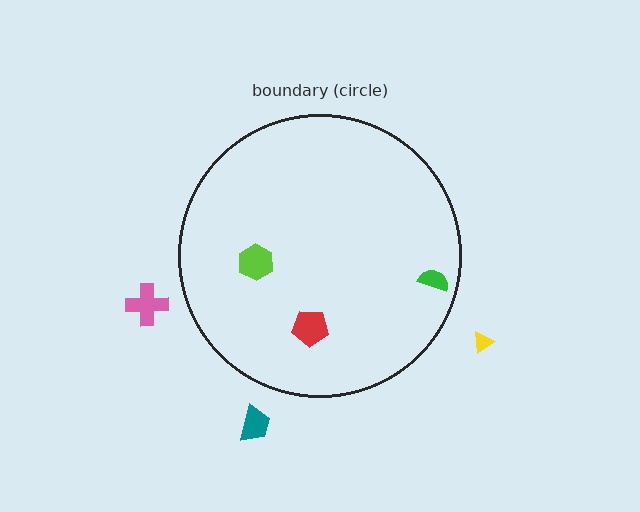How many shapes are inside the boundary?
3 inside, 3 outside.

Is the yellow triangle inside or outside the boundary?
Outside.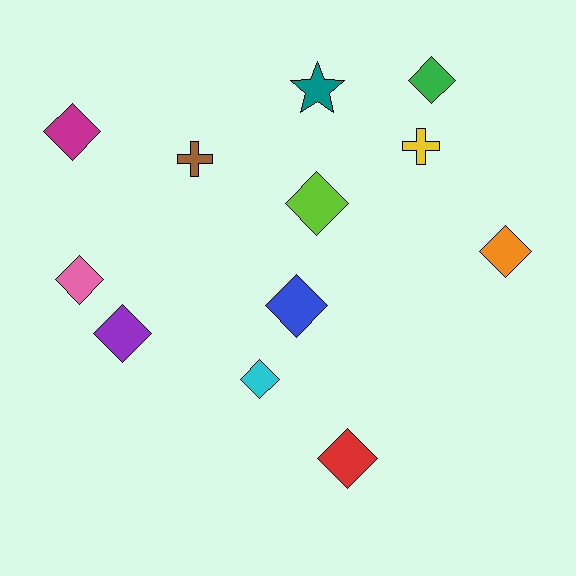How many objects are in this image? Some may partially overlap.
There are 12 objects.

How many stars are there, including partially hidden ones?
There is 1 star.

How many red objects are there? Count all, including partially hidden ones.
There is 1 red object.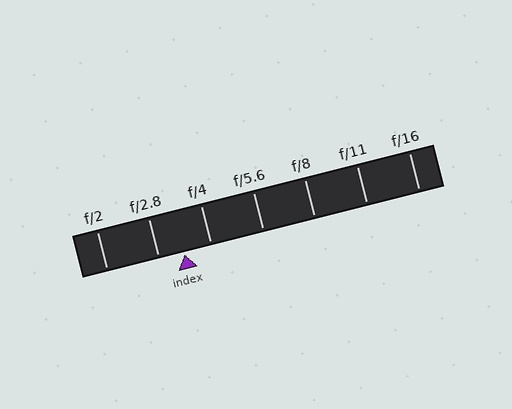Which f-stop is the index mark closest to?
The index mark is closest to f/2.8.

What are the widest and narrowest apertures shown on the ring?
The widest aperture shown is f/2 and the narrowest is f/16.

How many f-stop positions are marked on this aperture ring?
There are 7 f-stop positions marked.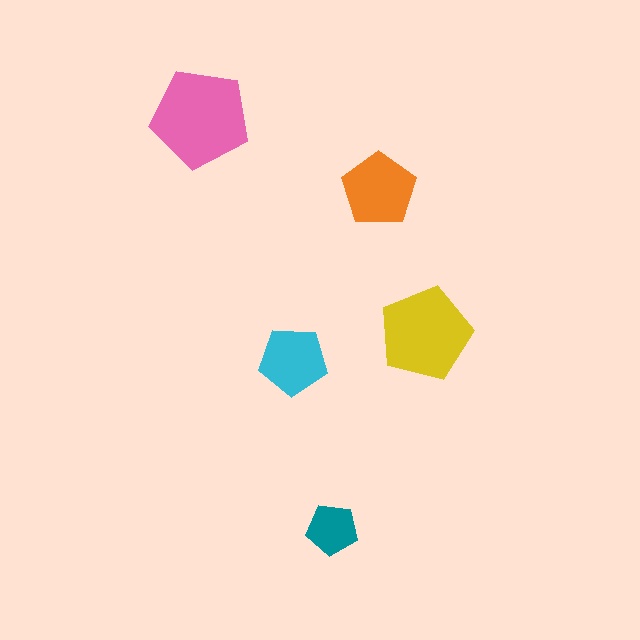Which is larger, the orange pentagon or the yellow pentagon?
The yellow one.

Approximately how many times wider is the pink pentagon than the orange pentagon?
About 1.5 times wider.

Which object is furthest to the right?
The yellow pentagon is rightmost.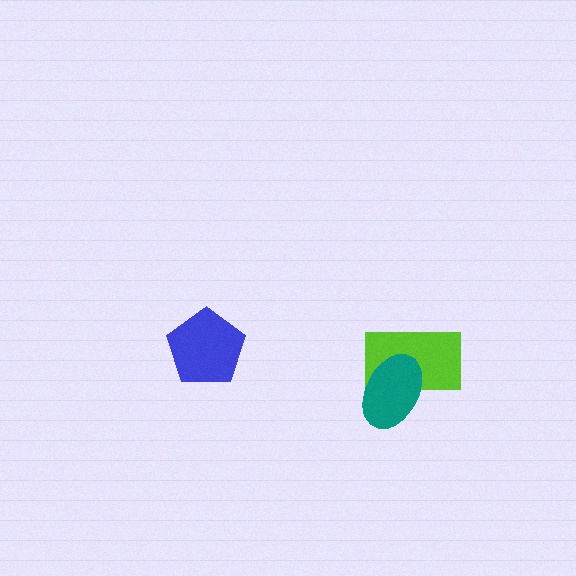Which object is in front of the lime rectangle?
The teal ellipse is in front of the lime rectangle.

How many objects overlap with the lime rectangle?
1 object overlaps with the lime rectangle.